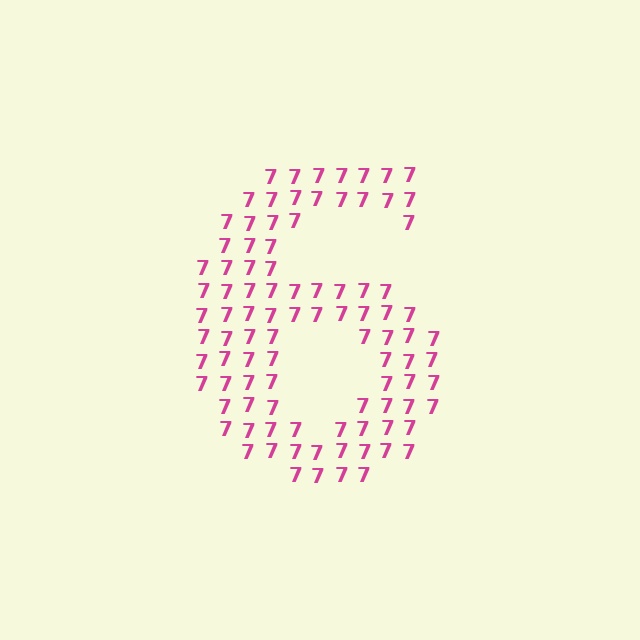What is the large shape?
The large shape is the digit 6.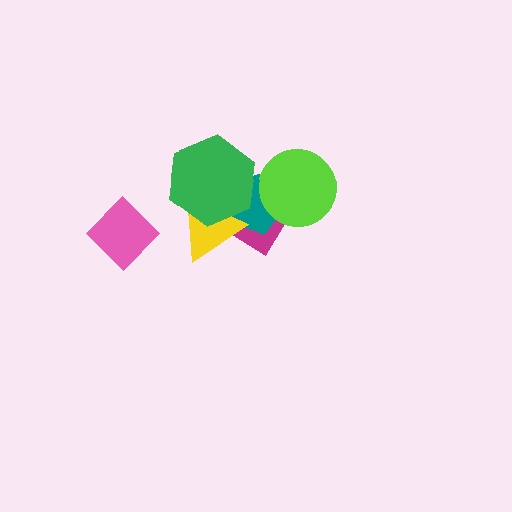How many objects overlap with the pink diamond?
0 objects overlap with the pink diamond.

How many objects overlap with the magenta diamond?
3 objects overlap with the magenta diamond.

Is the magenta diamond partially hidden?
Yes, it is partially covered by another shape.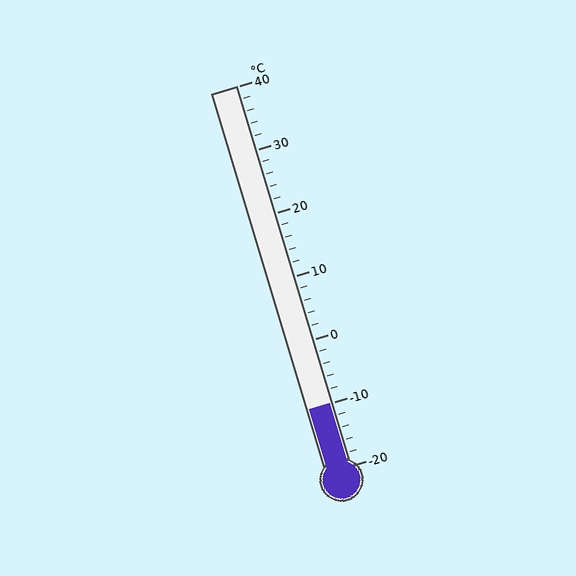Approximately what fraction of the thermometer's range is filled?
The thermometer is filled to approximately 15% of its range.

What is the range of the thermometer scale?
The thermometer scale ranges from -20°C to 40°C.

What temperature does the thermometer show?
The thermometer shows approximately -10°C.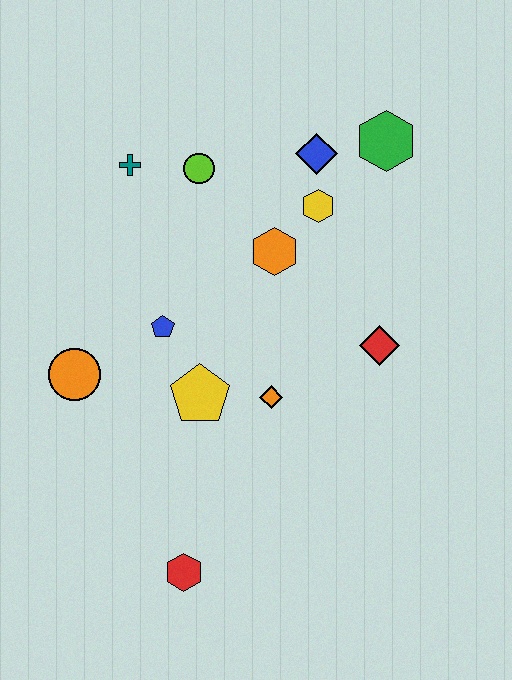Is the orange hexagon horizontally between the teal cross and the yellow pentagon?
No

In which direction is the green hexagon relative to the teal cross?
The green hexagon is to the right of the teal cross.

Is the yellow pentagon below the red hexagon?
No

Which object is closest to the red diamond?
The orange diamond is closest to the red diamond.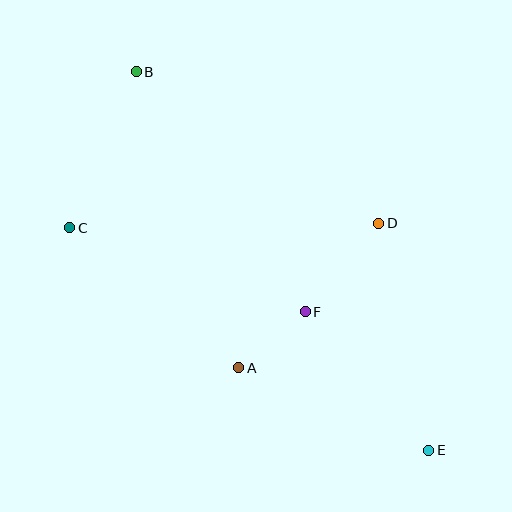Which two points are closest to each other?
Points A and F are closest to each other.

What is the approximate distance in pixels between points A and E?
The distance between A and E is approximately 207 pixels.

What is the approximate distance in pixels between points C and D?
The distance between C and D is approximately 309 pixels.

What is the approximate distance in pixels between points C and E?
The distance between C and E is approximately 422 pixels.